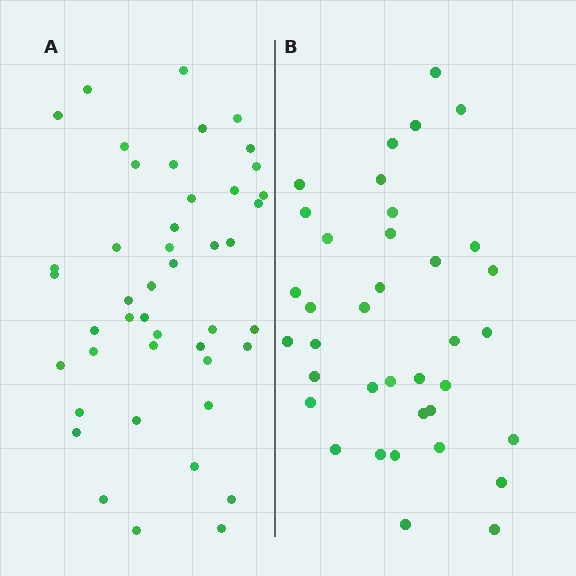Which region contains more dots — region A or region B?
Region A (the left region) has more dots.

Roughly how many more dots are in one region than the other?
Region A has roughly 8 or so more dots than region B.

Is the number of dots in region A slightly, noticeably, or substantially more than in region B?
Region A has only slightly more — the two regions are fairly close. The ratio is roughly 1.2 to 1.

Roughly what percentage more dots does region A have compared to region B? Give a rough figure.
About 20% more.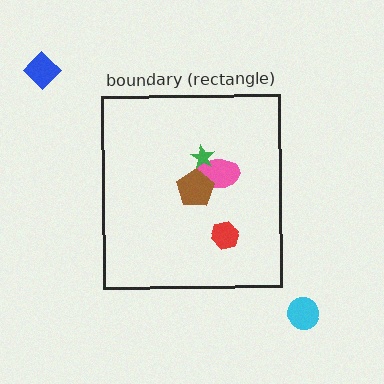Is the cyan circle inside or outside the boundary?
Outside.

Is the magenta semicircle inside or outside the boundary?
Inside.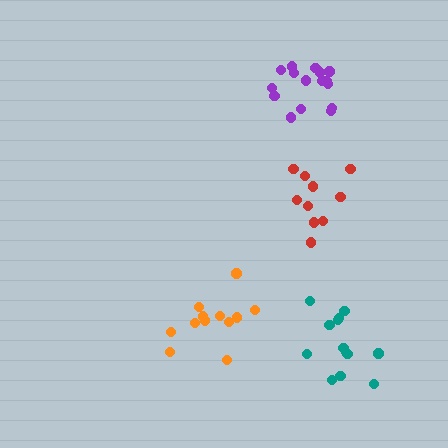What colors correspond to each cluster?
The clusters are colored: purple, teal, orange, red.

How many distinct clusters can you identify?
There are 4 distinct clusters.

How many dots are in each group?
Group 1: 16 dots, Group 2: 13 dots, Group 3: 12 dots, Group 4: 10 dots (51 total).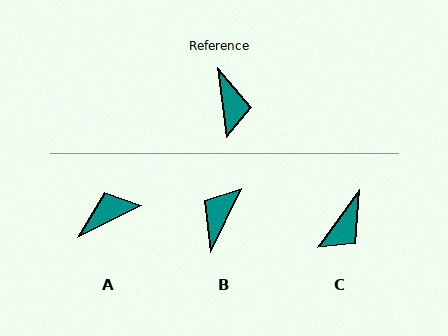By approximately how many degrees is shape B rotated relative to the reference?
Approximately 147 degrees counter-clockwise.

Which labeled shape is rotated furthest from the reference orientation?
B, about 147 degrees away.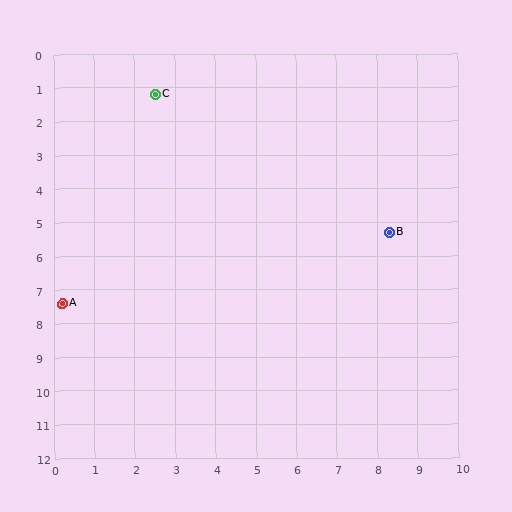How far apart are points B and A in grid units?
Points B and A are about 8.4 grid units apart.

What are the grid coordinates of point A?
Point A is at approximately (0.2, 7.4).